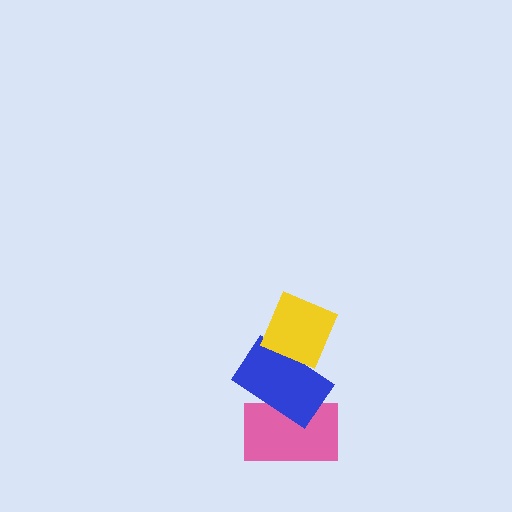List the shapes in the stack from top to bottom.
From top to bottom: the yellow diamond, the blue rectangle, the pink rectangle.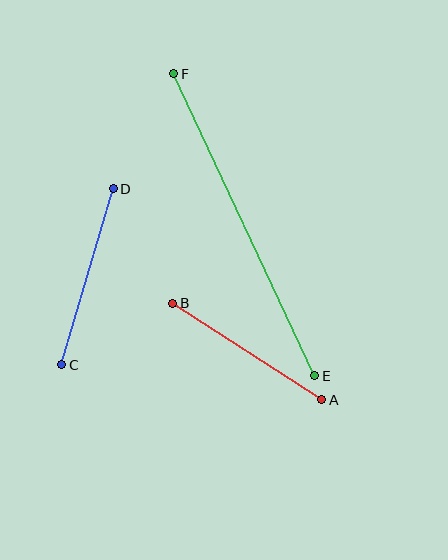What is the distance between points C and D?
The distance is approximately 183 pixels.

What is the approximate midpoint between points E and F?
The midpoint is at approximately (244, 225) pixels.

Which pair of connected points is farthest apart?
Points E and F are farthest apart.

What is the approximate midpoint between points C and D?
The midpoint is at approximately (87, 277) pixels.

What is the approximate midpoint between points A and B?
The midpoint is at approximately (247, 352) pixels.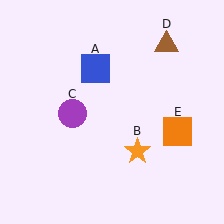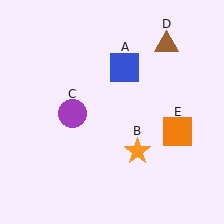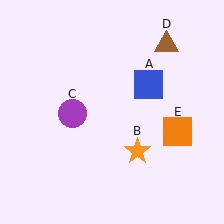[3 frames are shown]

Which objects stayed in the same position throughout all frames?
Orange star (object B) and purple circle (object C) and brown triangle (object D) and orange square (object E) remained stationary.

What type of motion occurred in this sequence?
The blue square (object A) rotated clockwise around the center of the scene.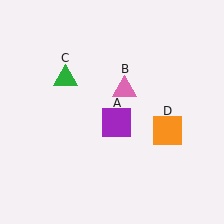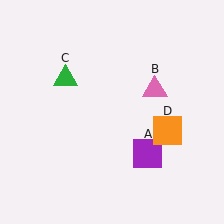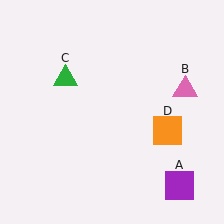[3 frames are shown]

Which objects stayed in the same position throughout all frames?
Green triangle (object C) and orange square (object D) remained stationary.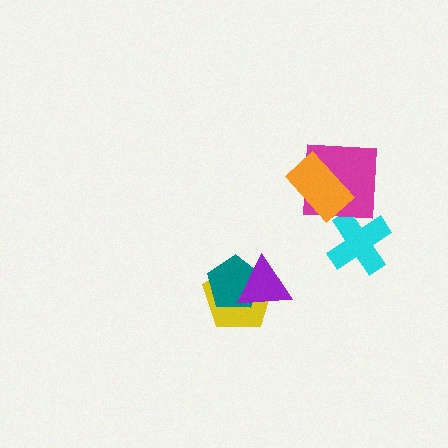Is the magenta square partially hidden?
Yes, it is partially covered by another shape.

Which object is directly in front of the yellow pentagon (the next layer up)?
The teal pentagon is directly in front of the yellow pentagon.